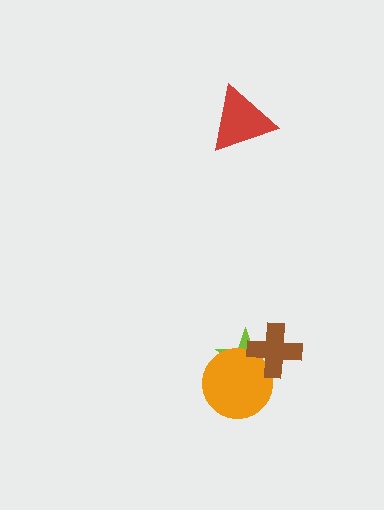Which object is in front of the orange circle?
The brown cross is in front of the orange circle.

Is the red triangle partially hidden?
No, no other shape covers it.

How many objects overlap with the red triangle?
0 objects overlap with the red triangle.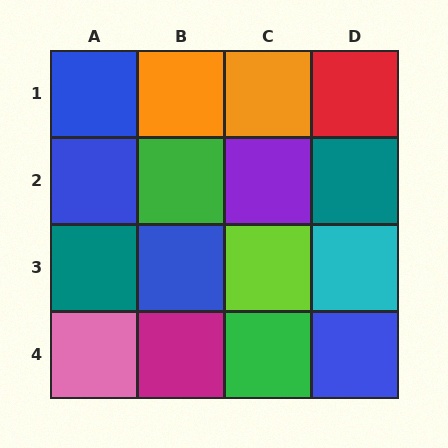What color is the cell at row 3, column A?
Teal.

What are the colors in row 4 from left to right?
Pink, magenta, green, blue.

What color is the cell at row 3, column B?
Blue.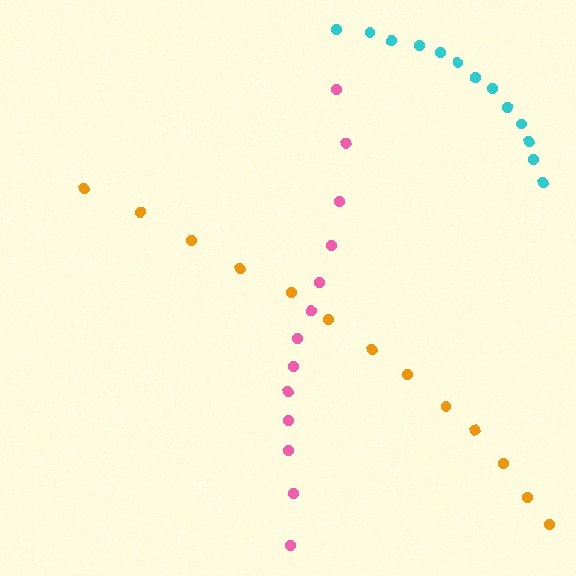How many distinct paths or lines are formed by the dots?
There are 3 distinct paths.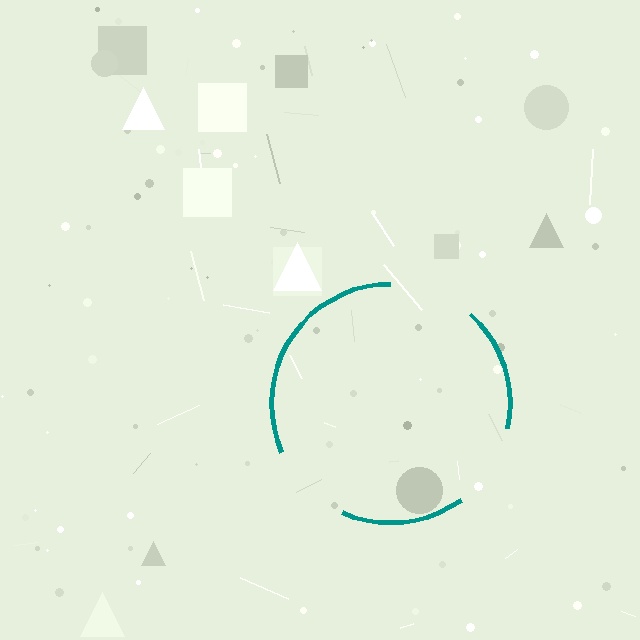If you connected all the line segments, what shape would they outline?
They would outline a circle.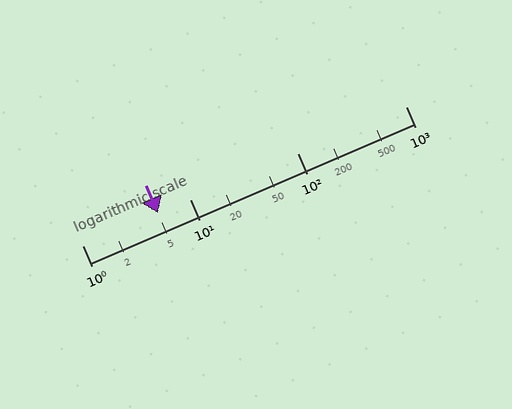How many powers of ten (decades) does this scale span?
The scale spans 3 decades, from 1 to 1000.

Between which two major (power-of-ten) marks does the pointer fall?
The pointer is between 1 and 10.